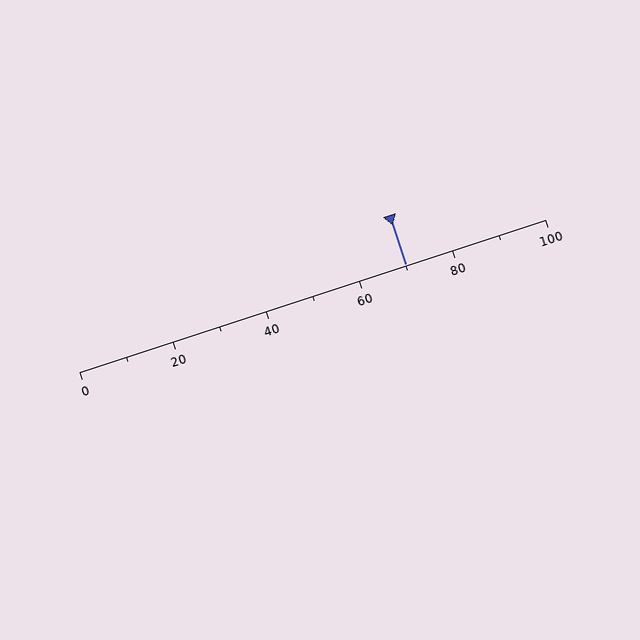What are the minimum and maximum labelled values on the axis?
The axis runs from 0 to 100.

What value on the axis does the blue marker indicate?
The marker indicates approximately 70.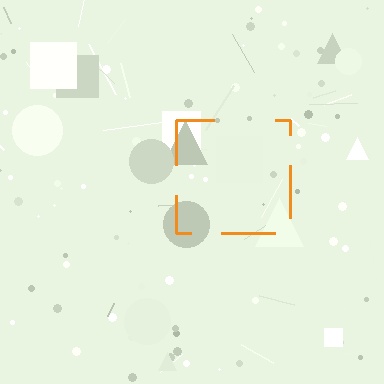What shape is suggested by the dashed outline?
The dashed outline suggests a square.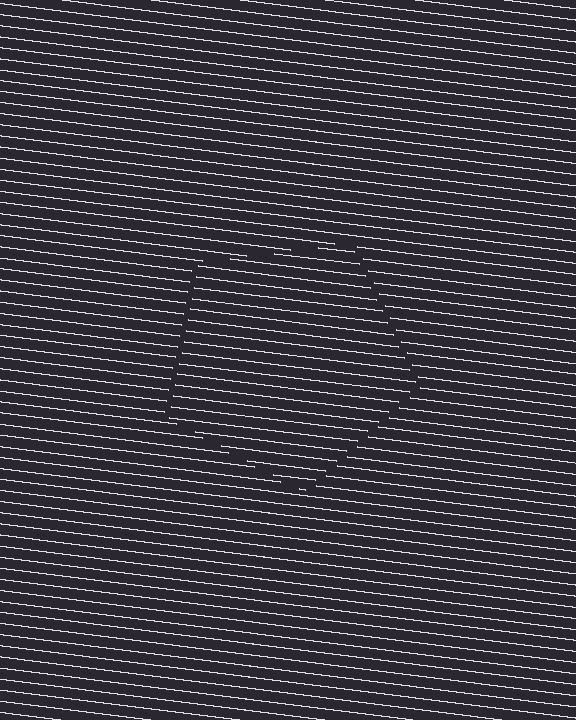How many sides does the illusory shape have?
5 sides — the line-ends trace a pentagon.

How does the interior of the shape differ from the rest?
The interior of the shape contains the same grating, shifted by half a period — the contour is defined by the phase discontinuity where line-ends from the inner and outer gratings abut.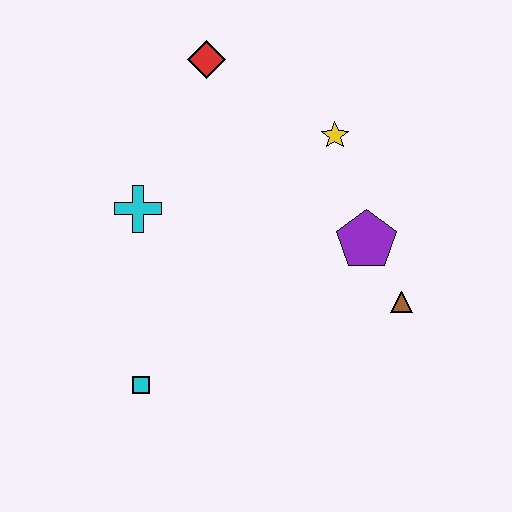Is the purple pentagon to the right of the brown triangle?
No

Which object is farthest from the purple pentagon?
The cyan square is farthest from the purple pentagon.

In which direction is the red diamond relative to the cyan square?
The red diamond is above the cyan square.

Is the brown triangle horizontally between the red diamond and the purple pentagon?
No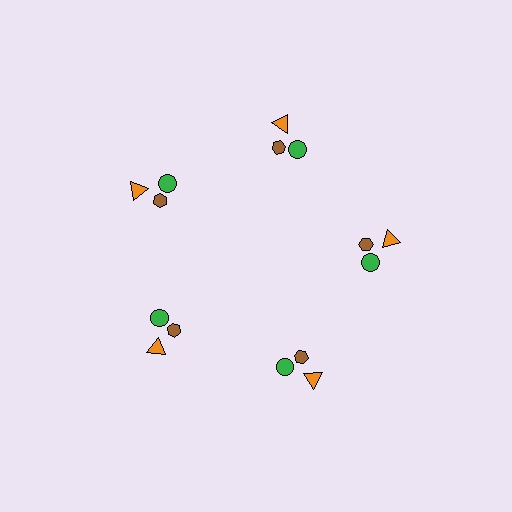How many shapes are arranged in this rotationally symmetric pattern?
There are 15 shapes, arranged in 5 groups of 3.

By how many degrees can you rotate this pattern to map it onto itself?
The pattern maps onto itself every 72 degrees of rotation.